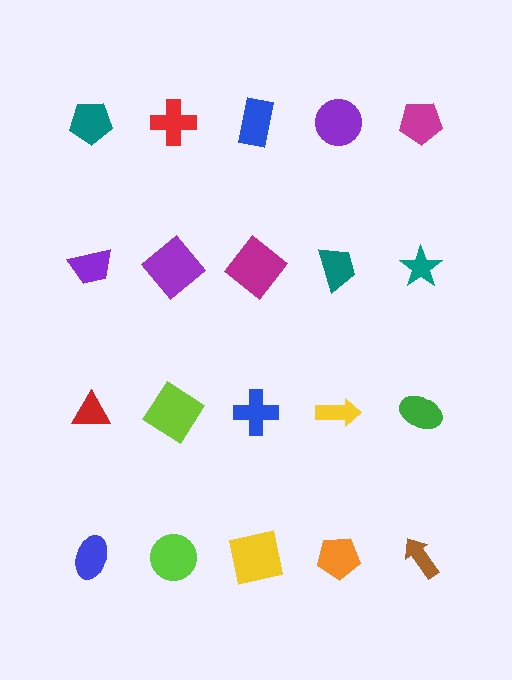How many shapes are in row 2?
5 shapes.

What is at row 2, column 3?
A magenta diamond.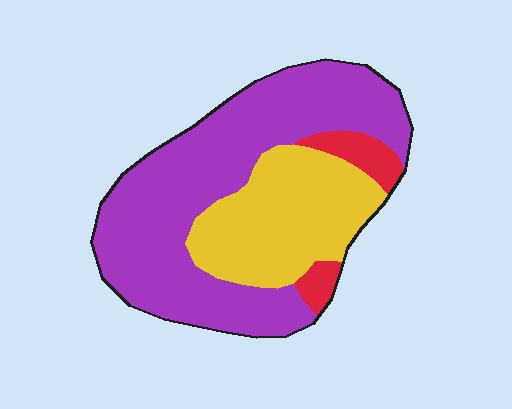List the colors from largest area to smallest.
From largest to smallest: purple, yellow, red.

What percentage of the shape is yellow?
Yellow takes up about one third (1/3) of the shape.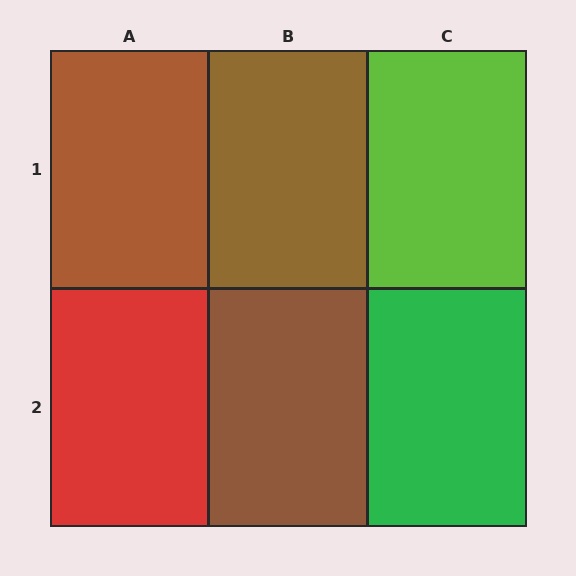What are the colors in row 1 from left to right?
Brown, brown, lime.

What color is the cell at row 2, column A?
Red.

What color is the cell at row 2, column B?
Brown.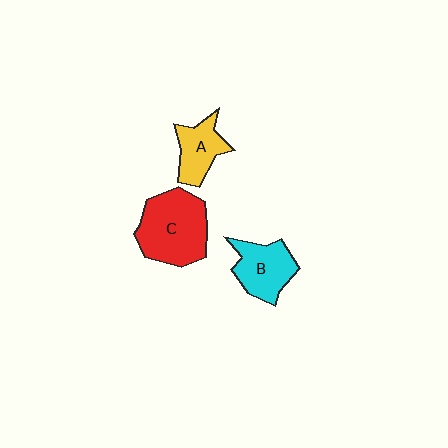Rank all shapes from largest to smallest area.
From largest to smallest: C (red), B (cyan), A (yellow).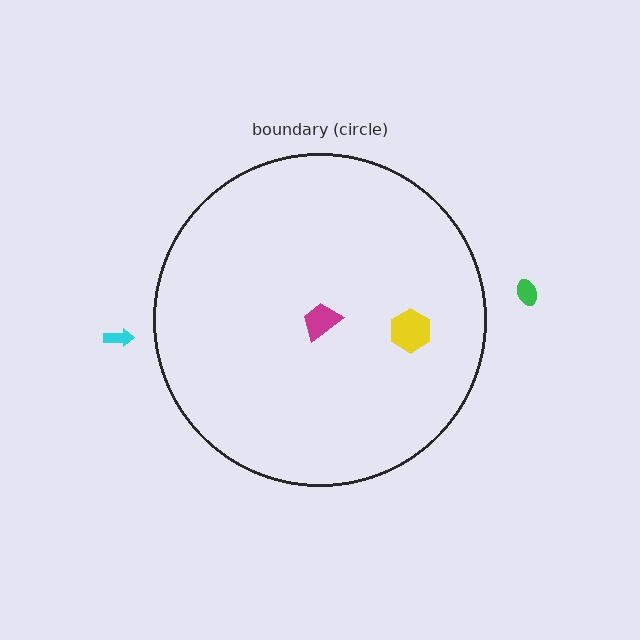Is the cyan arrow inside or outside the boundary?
Outside.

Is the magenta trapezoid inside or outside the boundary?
Inside.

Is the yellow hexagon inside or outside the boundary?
Inside.